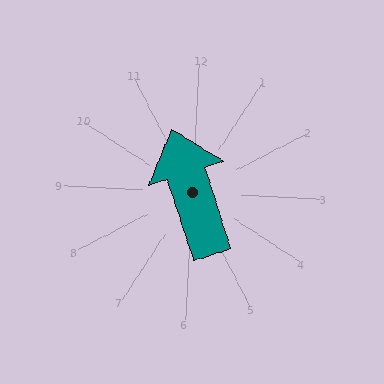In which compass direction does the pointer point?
North.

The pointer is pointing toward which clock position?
Roughly 11 o'clock.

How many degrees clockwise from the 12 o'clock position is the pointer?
Approximately 339 degrees.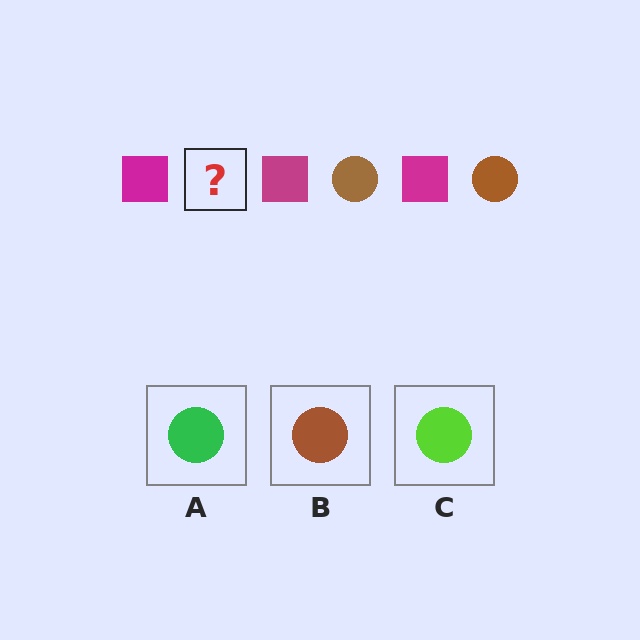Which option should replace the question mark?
Option B.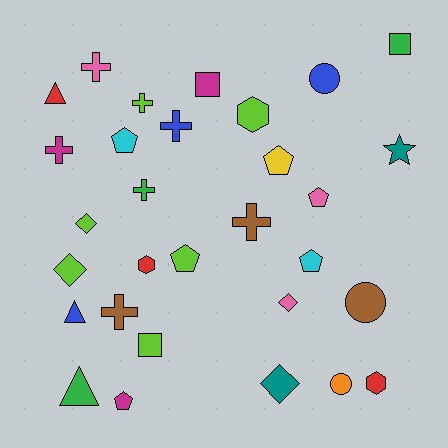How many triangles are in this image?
There are 3 triangles.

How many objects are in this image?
There are 30 objects.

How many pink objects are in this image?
There are 3 pink objects.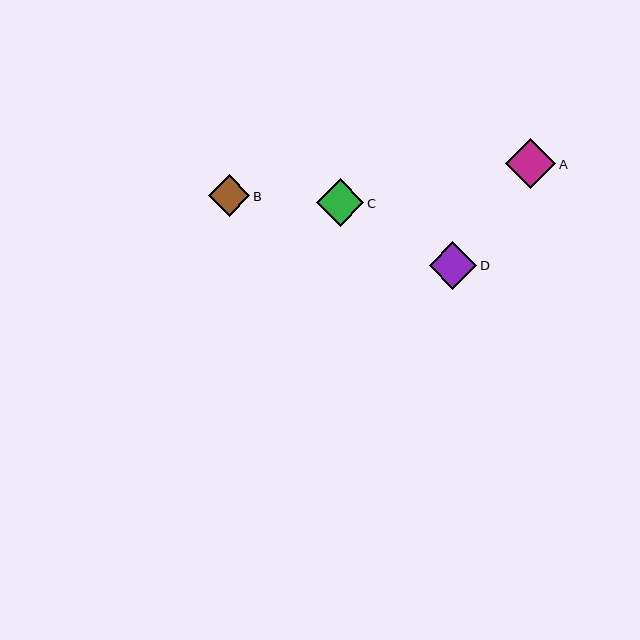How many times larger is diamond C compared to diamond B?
Diamond C is approximately 1.1 times the size of diamond B.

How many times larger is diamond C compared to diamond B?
Diamond C is approximately 1.1 times the size of diamond B.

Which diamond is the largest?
Diamond A is the largest with a size of approximately 50 pixels.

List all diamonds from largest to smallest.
From largest to smallest: A, D, C, B.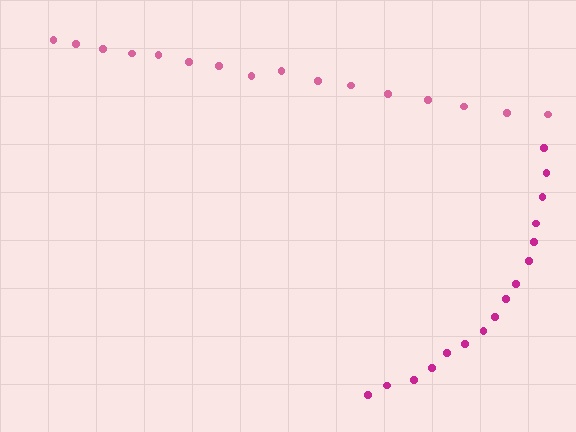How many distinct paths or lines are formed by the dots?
There are 2 distinct paths.